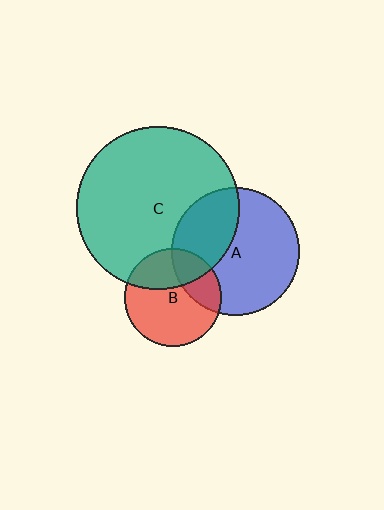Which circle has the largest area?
Circle C (teal).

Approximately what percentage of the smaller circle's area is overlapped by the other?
Approximately 35%.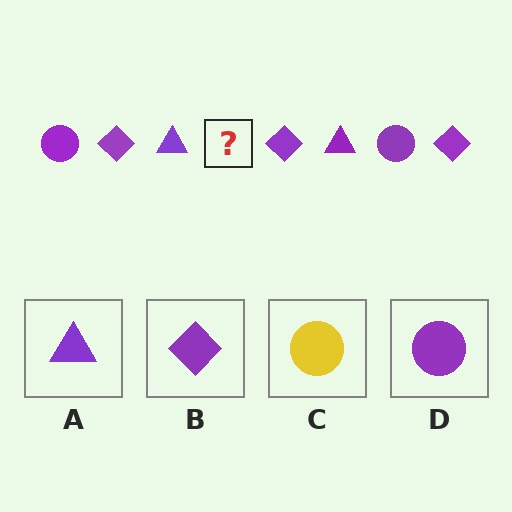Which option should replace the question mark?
Option D.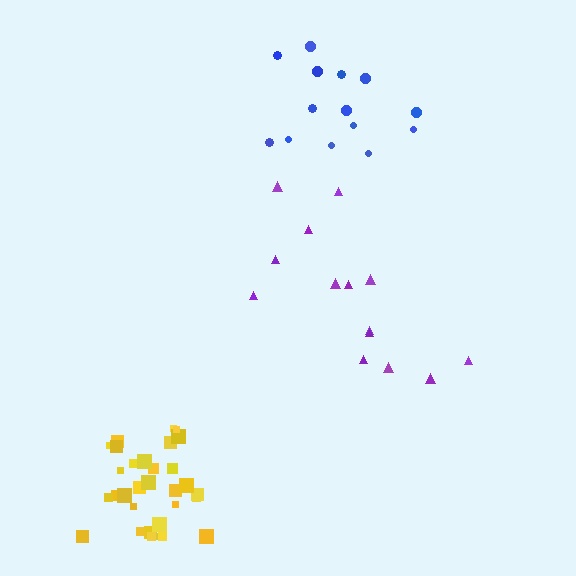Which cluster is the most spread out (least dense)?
Purple.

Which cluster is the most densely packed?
Yellow.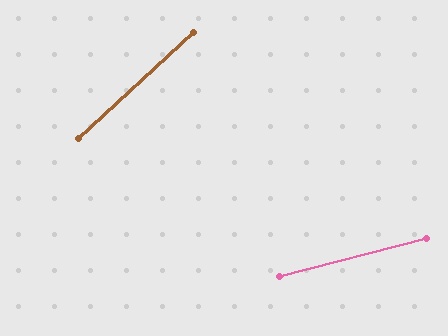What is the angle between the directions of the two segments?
Approximately 28 degrees.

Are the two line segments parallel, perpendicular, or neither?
Neither parallel nor perpendicular — they differ by about 28°.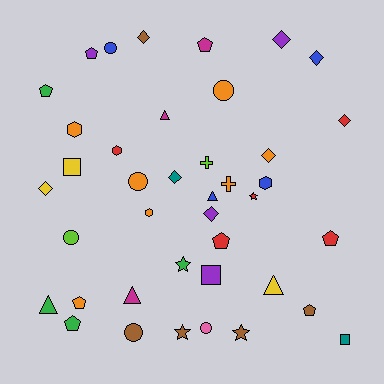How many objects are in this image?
There are 40 objects.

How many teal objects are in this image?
There are 2 teal objects.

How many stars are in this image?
There are 4 stars.